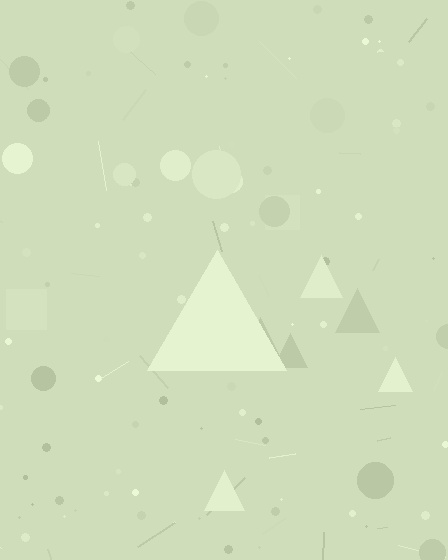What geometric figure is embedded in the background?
A triangle is embedded in the background.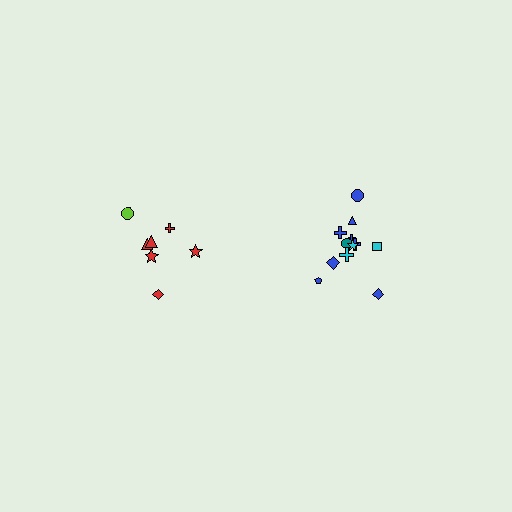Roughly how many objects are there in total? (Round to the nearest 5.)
Roughly 20 objects in total.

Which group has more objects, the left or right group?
The right group.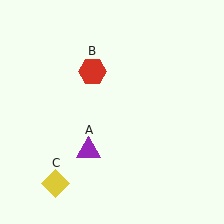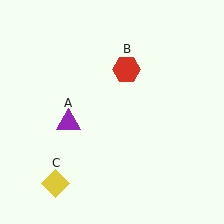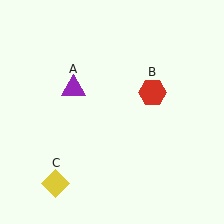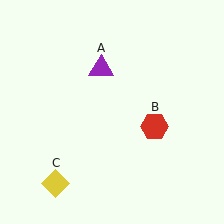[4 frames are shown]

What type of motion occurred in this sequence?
The purple triangle (object A), red hexagon (object B) rotated clockwise around the center of the scene.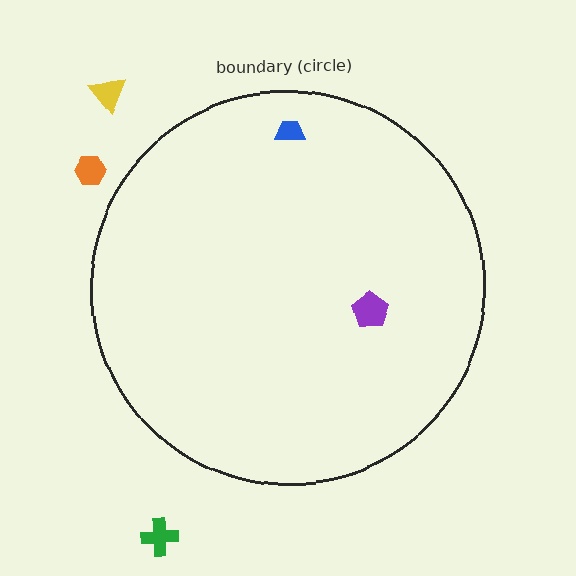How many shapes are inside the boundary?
2 inside, 3 outside.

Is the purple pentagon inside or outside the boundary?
Inside.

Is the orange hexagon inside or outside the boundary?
Outside.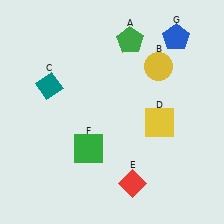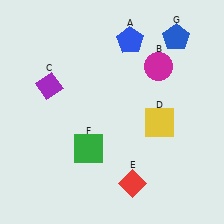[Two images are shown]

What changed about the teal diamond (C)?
In Image 1, C is teal. In Image 2, it changed to purple.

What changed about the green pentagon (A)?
In Image 1, A is green. In Image 2, it changed to blue.